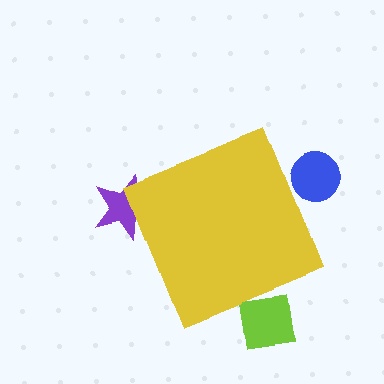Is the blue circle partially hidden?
Yes, the blue circle is partially hidden behind the yellow diamond.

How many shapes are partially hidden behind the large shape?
3 shapes are partially hidden.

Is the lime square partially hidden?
Yes, the lime square is partially hidden behind the yellow diamond.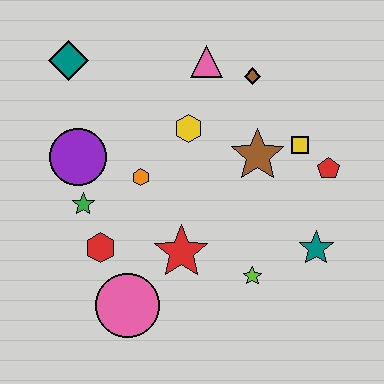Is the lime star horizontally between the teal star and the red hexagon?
Yes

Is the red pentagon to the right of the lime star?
Yes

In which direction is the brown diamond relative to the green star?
The brown diamond is to the right of the green star.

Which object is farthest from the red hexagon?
The red pentagon is farthest from the red hexagon.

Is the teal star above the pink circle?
Yes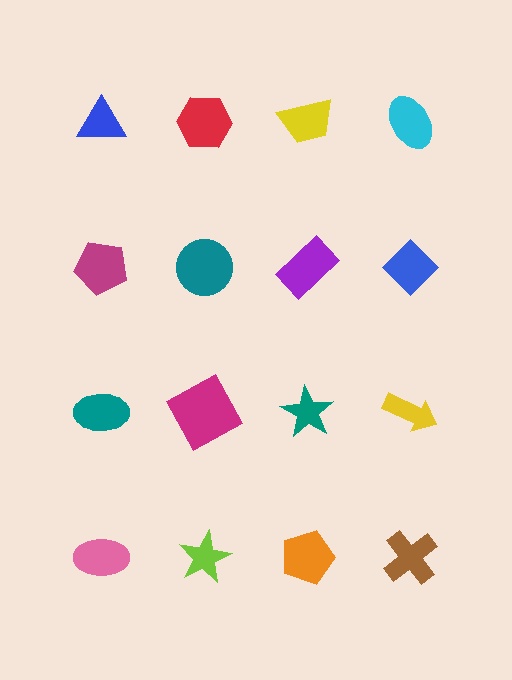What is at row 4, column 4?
A brown cross.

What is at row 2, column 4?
A blue diamond.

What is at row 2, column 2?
A teal circle.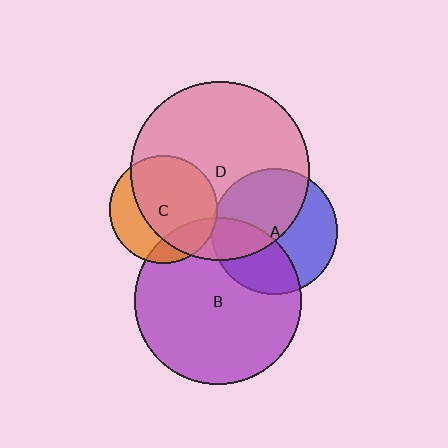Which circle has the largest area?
Circle D (pink).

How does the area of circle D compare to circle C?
Approximately 2.7 times.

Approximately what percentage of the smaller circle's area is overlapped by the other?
Approximately 65%.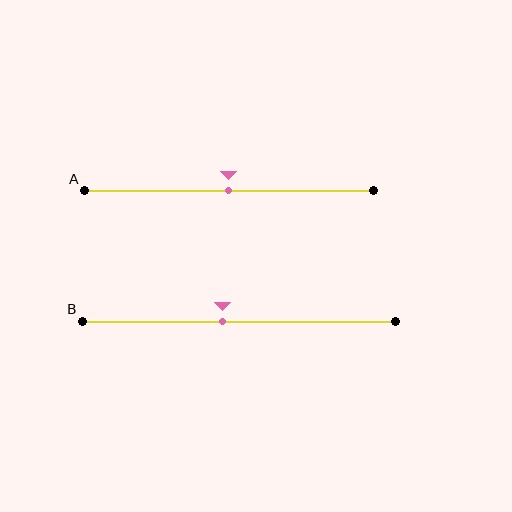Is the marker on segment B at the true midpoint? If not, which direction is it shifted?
No, the marker on segment B is shifted to the left by about 5% of the segment length.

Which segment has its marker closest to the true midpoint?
Segment A has its marker closest to the true midpoint.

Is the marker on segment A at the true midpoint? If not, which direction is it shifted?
Yes, the marker on segment A is at the true midpoint.